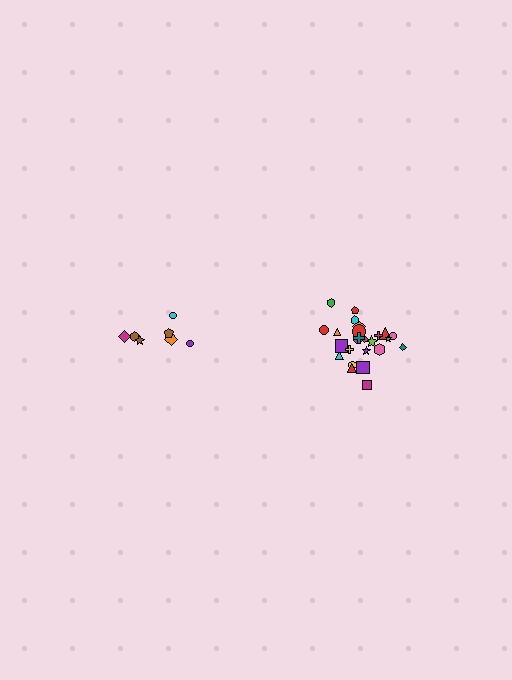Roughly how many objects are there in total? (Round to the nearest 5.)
Roughly 30 objects in total.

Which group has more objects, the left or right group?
The right group.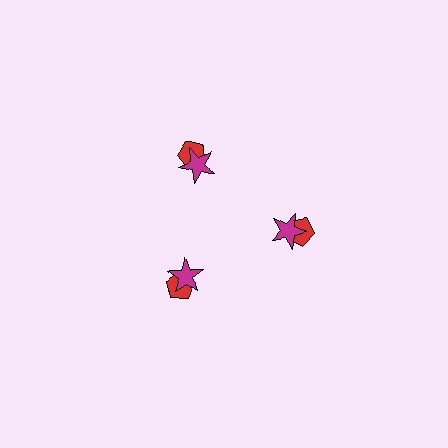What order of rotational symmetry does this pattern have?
This pattern has 3-fold rotational symmetry.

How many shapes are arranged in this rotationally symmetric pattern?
There are 6 shapes, arranged in 3 groups of 2.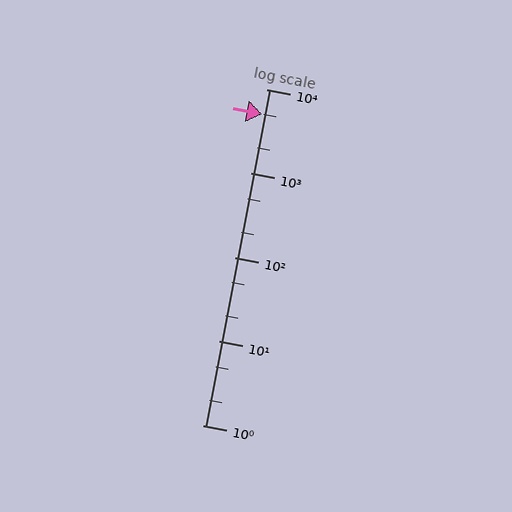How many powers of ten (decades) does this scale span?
The scale spans 4 decades, from 1 to 10000.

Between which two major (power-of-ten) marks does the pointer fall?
The pointer is between 1000 and 10000.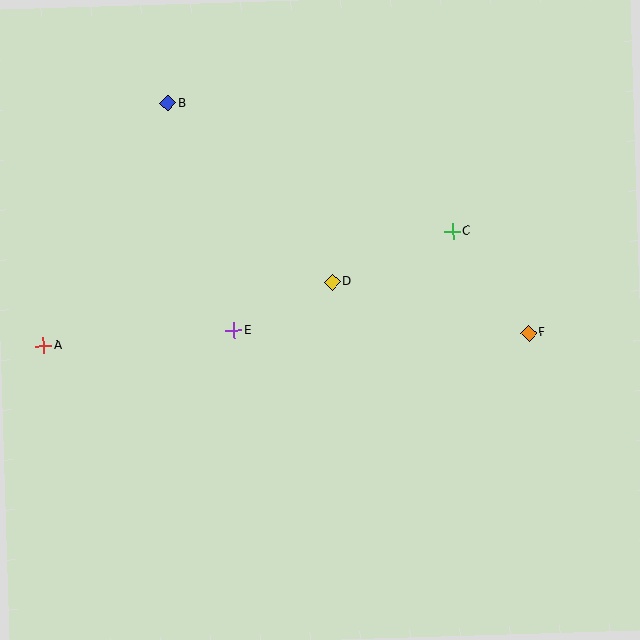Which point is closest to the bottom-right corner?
Point F is closest to the bottom-right corner.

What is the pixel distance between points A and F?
The distance between A and F is 486 pixels.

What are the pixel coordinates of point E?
Point E is at (234, 331).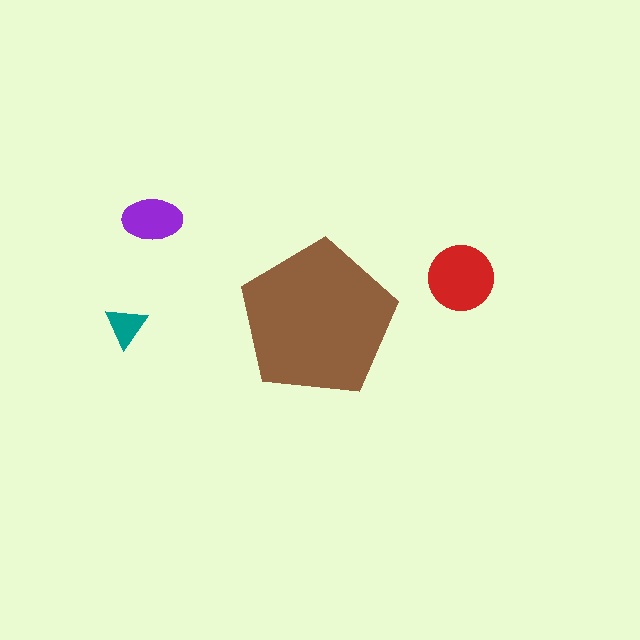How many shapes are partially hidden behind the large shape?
0 shapes are partially hidden.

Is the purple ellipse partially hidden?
No, the purple ellipse is fully visible.